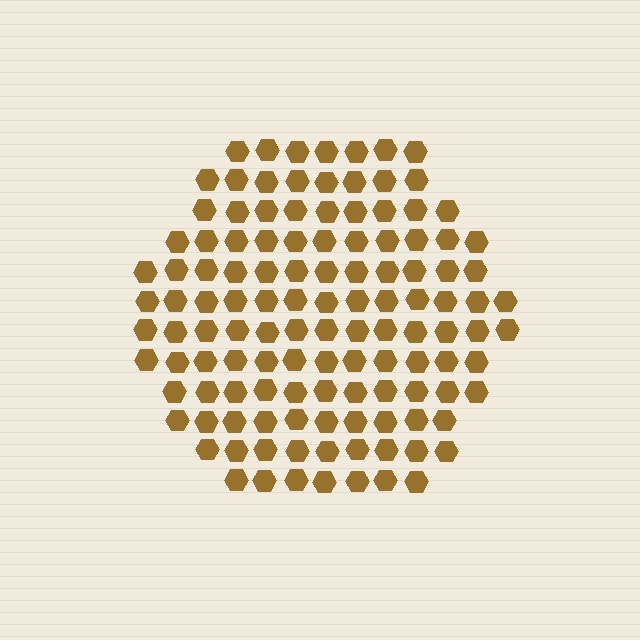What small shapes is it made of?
It is made of small hexagons.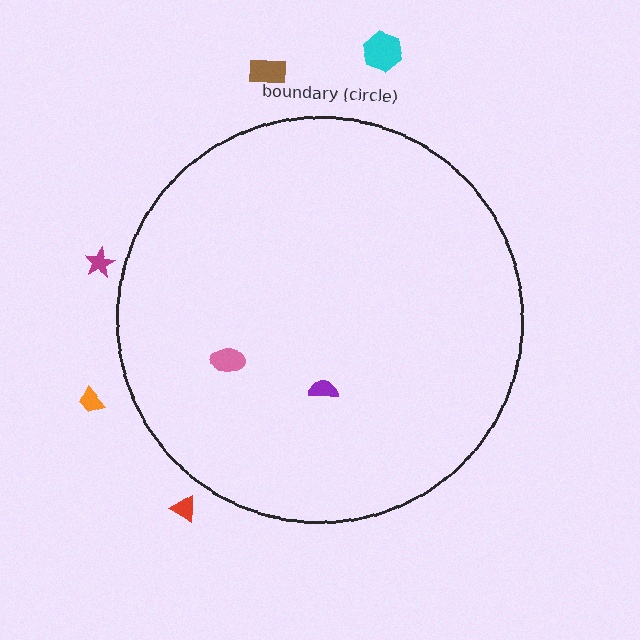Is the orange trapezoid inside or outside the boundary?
Outside.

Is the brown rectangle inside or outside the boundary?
Outside.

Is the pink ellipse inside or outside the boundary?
Inside.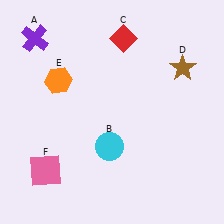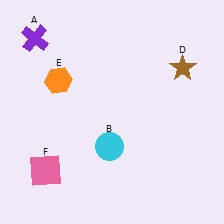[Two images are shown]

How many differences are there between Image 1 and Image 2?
There is 1 difference between the two images.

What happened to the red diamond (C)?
The red diamond (C) was removed in Image 2. It was in the top-right area of Image 1.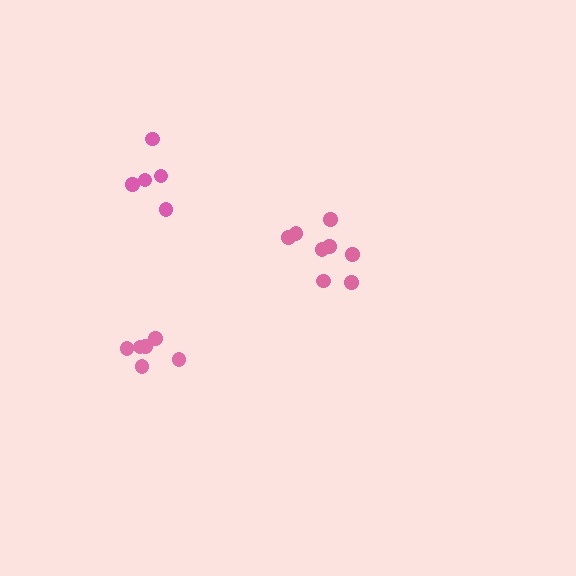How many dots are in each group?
Group 1: 8 dots, Group 2: 6 dots, Group 3: 5 dots (19 total).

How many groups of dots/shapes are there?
There are 3 groups.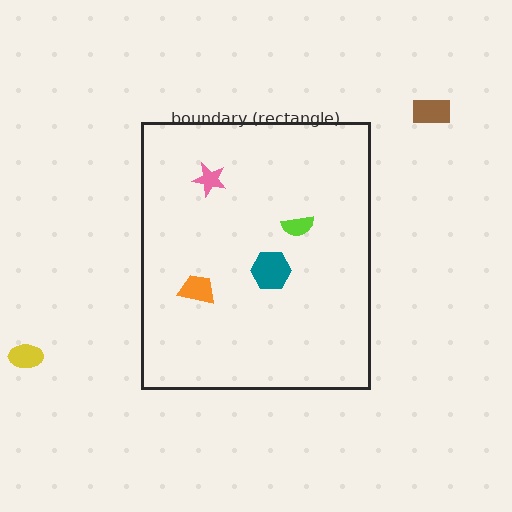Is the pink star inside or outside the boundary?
Inside.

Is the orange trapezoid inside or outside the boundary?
Inside.